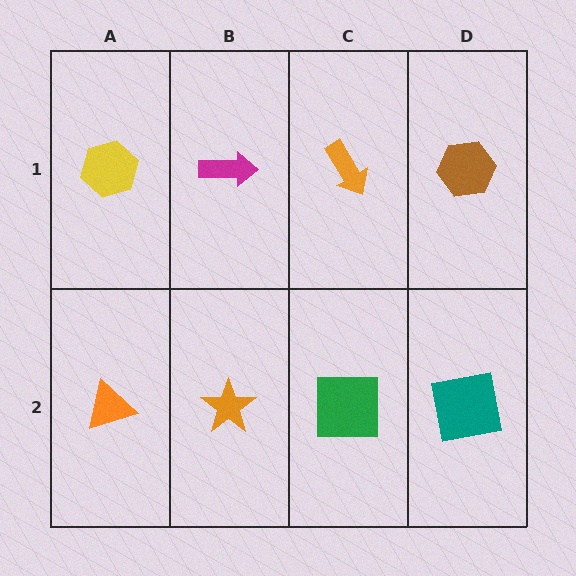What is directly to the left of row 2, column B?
An orange triangle.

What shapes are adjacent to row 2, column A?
A yellow hexagon (row 1, column A), an orange star (row 2, column B).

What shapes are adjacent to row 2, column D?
A brown hexagon (row 1, column D), a green square (row 2, column C).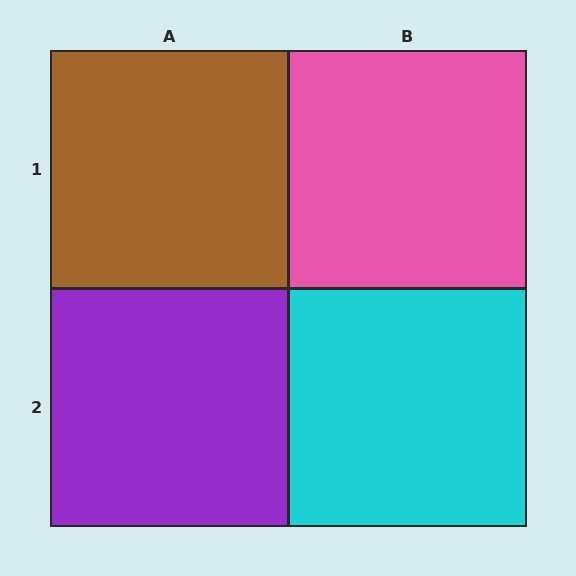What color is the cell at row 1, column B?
Pink.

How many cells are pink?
1 cell is pink.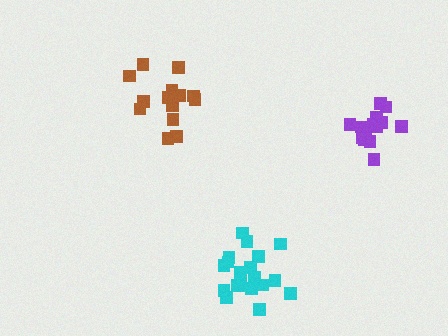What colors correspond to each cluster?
The clusters are colored: cyan, brown, purple.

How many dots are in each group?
Group 1: 19 dots, Group 2: 14 dots, Group 3: 14 dots (47 total).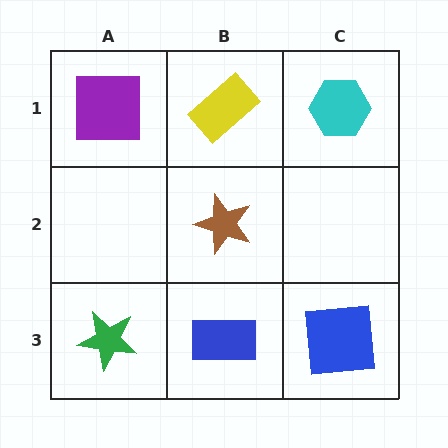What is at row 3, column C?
A blue square.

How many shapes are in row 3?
3 shapes.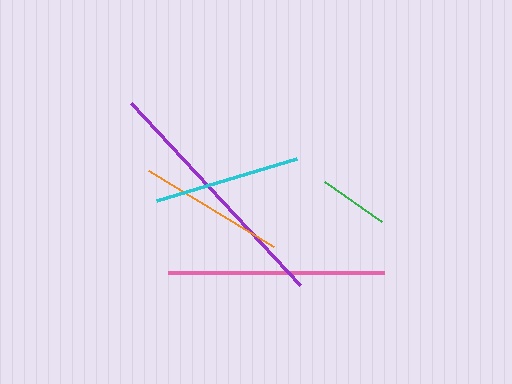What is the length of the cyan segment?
The cyan segment is approximately 146 pixels long.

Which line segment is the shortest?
The green line is the shortest at approximately 70 pixels.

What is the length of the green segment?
The green segment is approximately 70 pixels long.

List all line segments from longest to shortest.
From longest to shortest: purple, pink, orange, cyan, green.